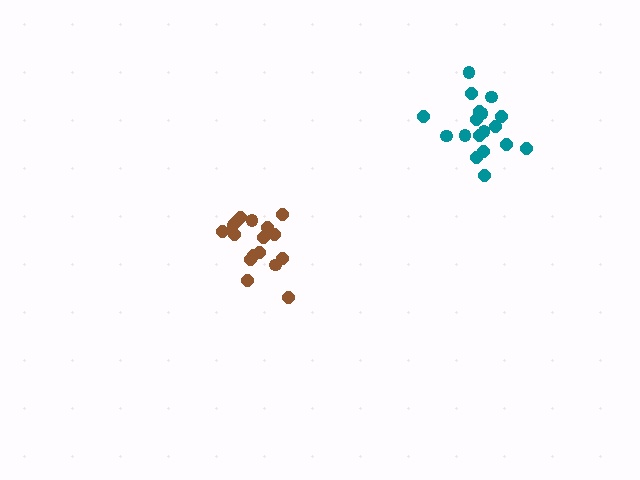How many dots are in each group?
Group 1: 18 dots, Group 2: 17 dots (35 total).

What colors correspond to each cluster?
The clusters are colored: teal, brown.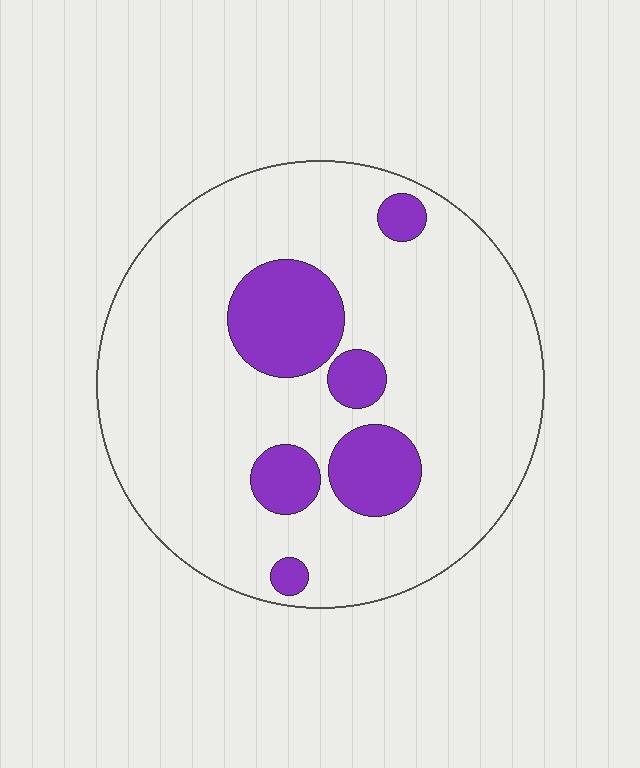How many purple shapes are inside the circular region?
6.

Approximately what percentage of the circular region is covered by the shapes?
Approximately 20%.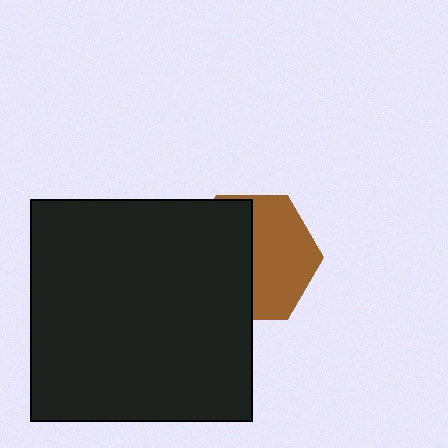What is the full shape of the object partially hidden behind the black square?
The partially hidden object is a brown hexagon.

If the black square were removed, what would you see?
You would see the complete brown hexagon.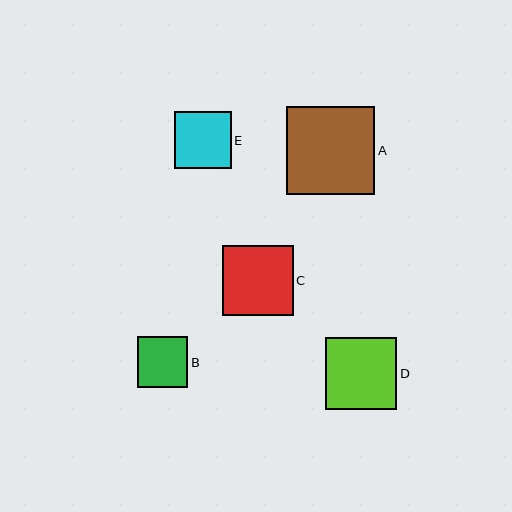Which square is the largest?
Square A is the largest with a size of approximately 89 pixels.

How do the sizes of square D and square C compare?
Square D and square C are approximately the same size.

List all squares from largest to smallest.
From largest to smallest: A, D, C, E, B.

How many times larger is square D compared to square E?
Square D is approximately 1.2 times the size of square E.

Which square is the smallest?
Square B is the smallest with a size of approximately 51 pixels.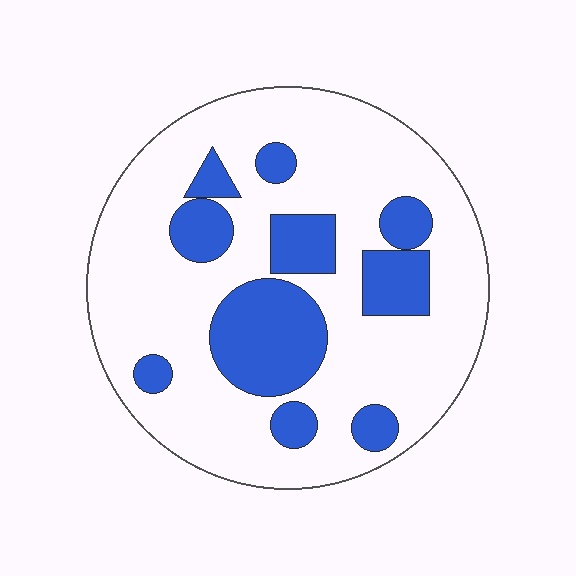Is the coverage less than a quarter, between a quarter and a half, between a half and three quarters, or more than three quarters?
Between a quarter and a half.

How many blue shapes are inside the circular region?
10.